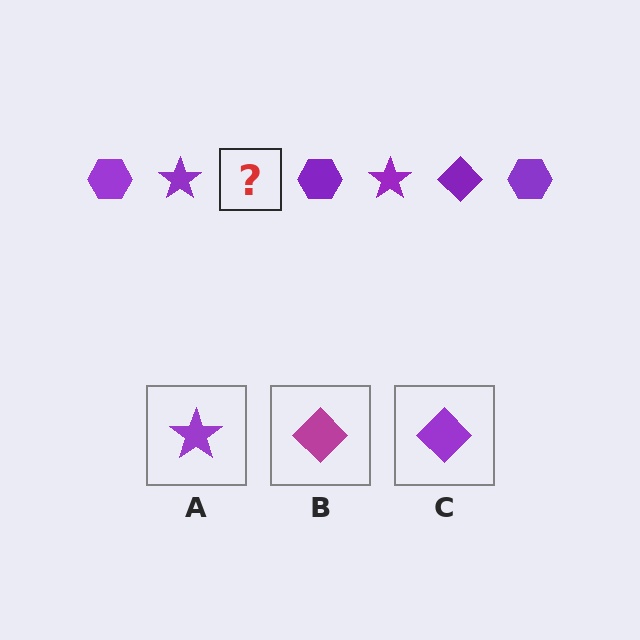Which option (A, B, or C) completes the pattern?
C.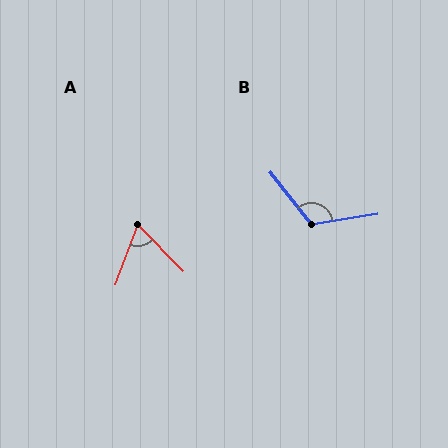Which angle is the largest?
B, at approximately 119 degrees.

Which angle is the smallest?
A, at approximately 65 degrees.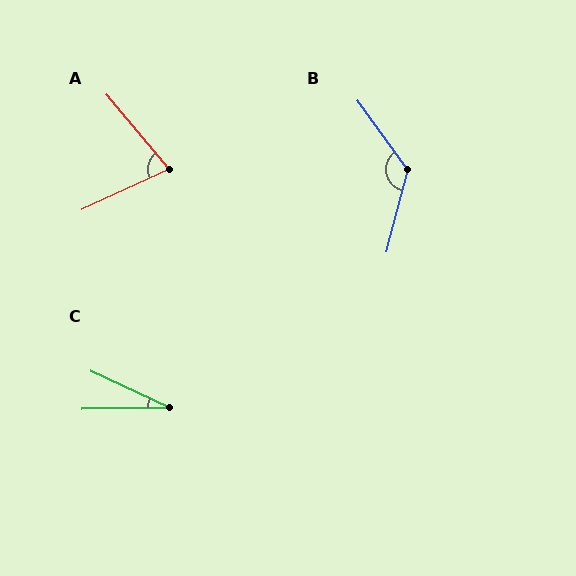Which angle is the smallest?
C, at approximately 26 degrees.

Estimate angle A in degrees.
Approximately 75 degrees.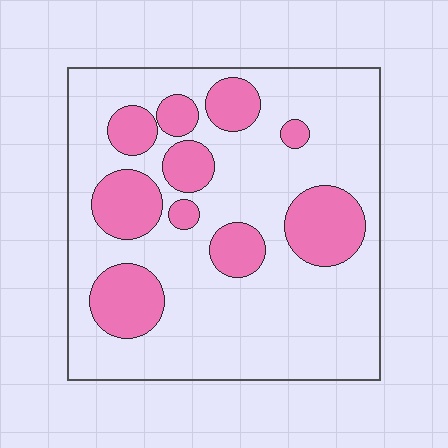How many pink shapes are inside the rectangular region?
10.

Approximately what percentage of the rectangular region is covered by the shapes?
Approximately 25%.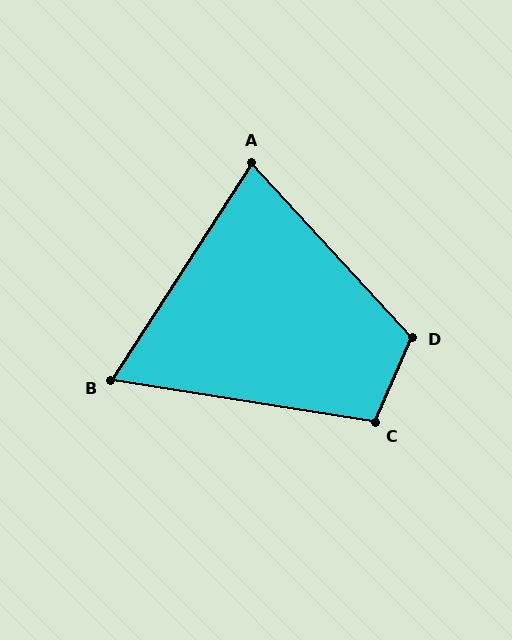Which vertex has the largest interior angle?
D, at approximately 114 degrees.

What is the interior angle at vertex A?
Approximately 76 degrees (acute).